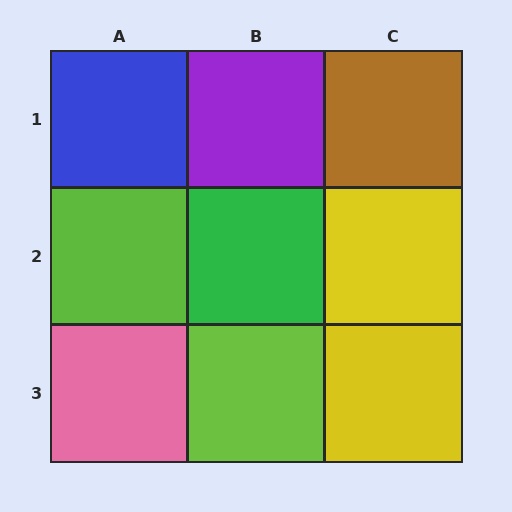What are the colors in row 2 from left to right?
Lime, green, yellow.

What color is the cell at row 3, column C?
Yellow.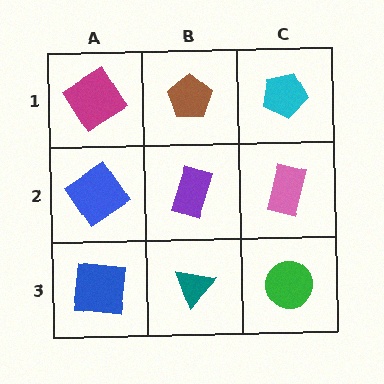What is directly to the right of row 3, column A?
A teal triangle.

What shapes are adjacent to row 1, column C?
A pink rectangle (row 2, column C), a brown pentagon (row 1, column B).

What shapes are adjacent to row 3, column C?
A pink rectangle (row 2, column C), a teal triangle (row 3, column B).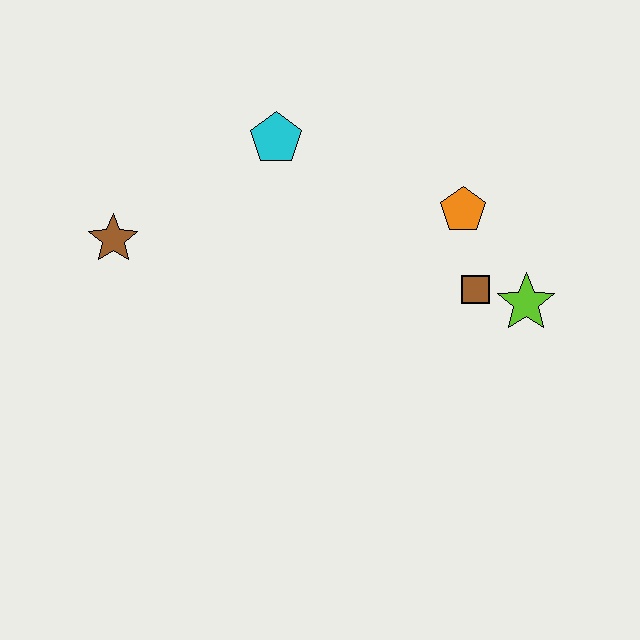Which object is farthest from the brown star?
The lime star is farthest from the brown star.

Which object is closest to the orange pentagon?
The brown square is closest to the orange pentagon.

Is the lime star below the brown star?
Yes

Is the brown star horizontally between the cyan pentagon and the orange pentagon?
No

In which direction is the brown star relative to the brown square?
The brown star is to the left of the brown square.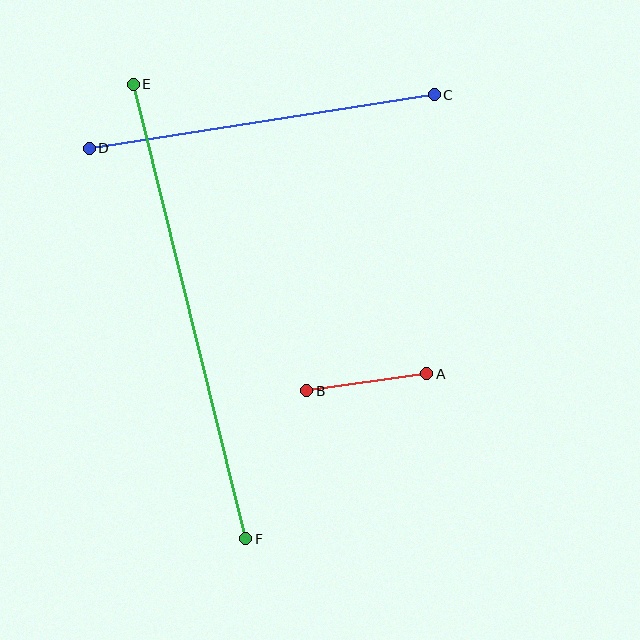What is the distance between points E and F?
The distance is approximately 469 pixels.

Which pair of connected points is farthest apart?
Points E and F are farthest apart.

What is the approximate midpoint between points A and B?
The midpoint is at approximately (367, 382) pixels.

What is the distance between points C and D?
The distance is approximately 349 pixels.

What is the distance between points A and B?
The distance is approximately 121 pixels.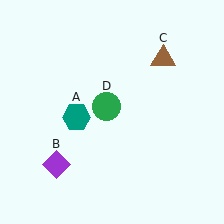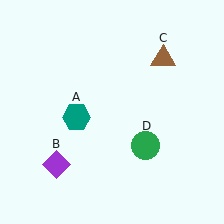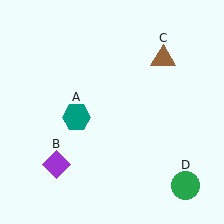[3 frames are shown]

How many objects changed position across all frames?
1 object changed position: green circle (object D).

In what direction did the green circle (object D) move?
The green circle (object D) moved down and to the right.